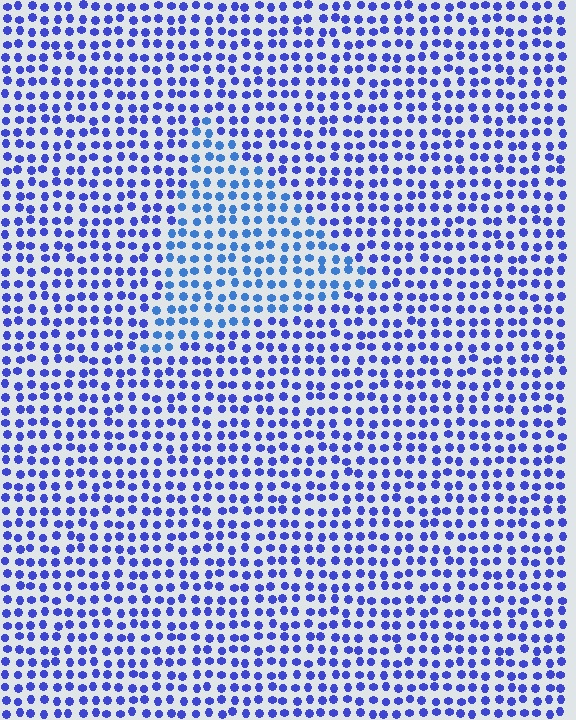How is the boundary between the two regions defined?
The boundary is defined purely by a slight shift in hue (about 23 degrees). Spacing, size, and orientation are identical on both sides.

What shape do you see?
I see a triangle.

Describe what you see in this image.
The image is filled with small blue elements in a uniform arrangement. A triangle-shaped region is visible where the elements are tinted to a slightly different hue, forming a subtle color boundary.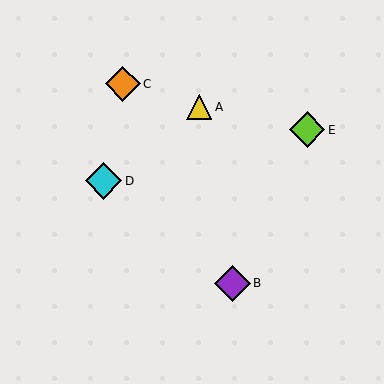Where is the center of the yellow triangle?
The center of the yellow triangle is at (199, 107).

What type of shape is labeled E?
Shape E is a lime diamond.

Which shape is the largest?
The cyan diamond (labeled D) is the largest.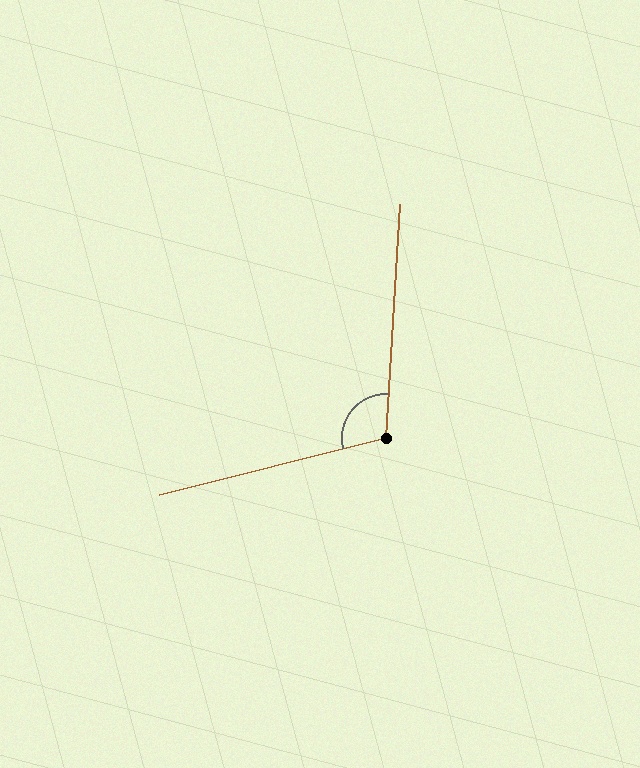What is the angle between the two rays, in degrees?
Approximately 108 degrees.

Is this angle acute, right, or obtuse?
It is obtuse.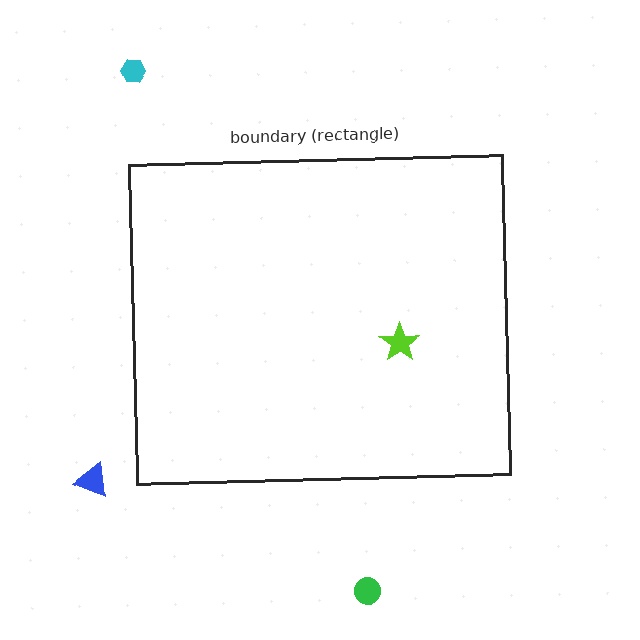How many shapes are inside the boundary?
1 inside, 3 outside.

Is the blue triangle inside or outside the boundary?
Outside.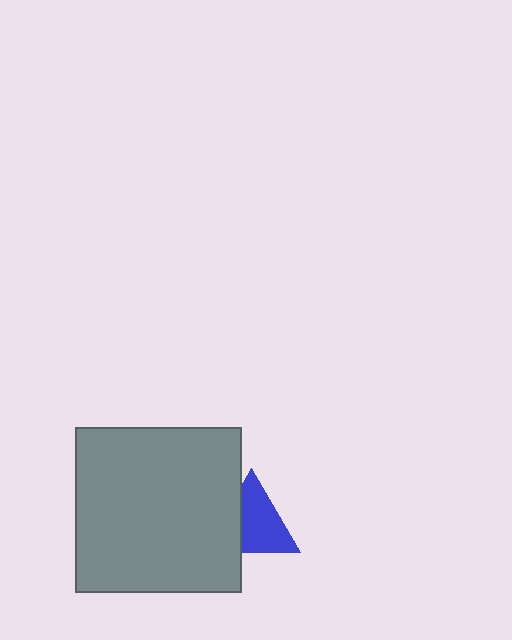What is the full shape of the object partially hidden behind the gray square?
The partially hidden object is a blue triangle.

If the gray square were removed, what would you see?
You would see the complete blue triangle.